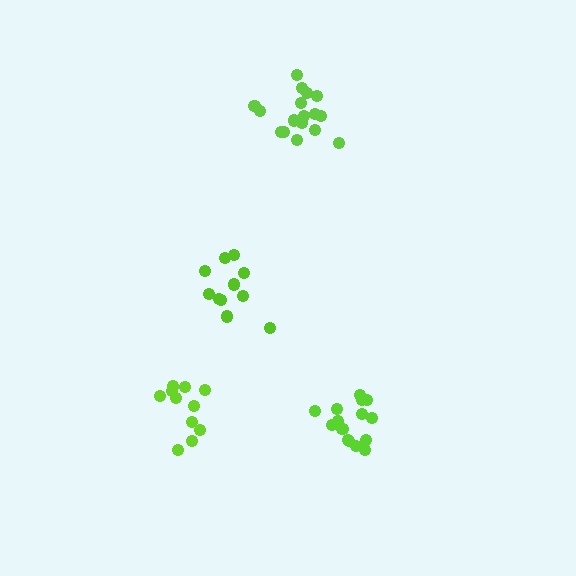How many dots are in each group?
Group 1: 11 dots, Group 2: 16 dots, Group 3: 11 dots, Group 4: 17 dots (55 total).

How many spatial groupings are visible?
There are 4 spatial groupings.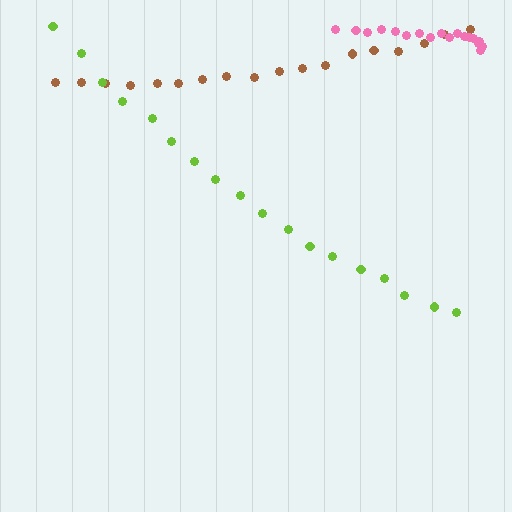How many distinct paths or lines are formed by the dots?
There are 3 distinct paths.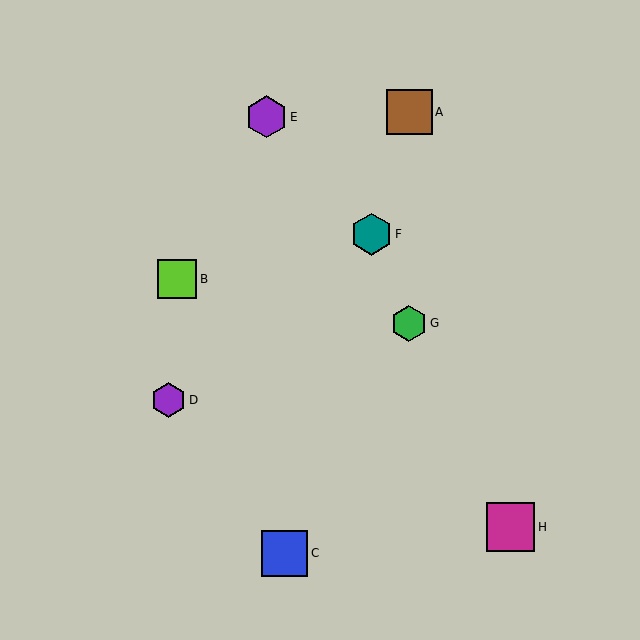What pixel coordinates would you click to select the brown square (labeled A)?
Click at (409, 112) to select the brown square A.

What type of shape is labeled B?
Shape B is a lime square.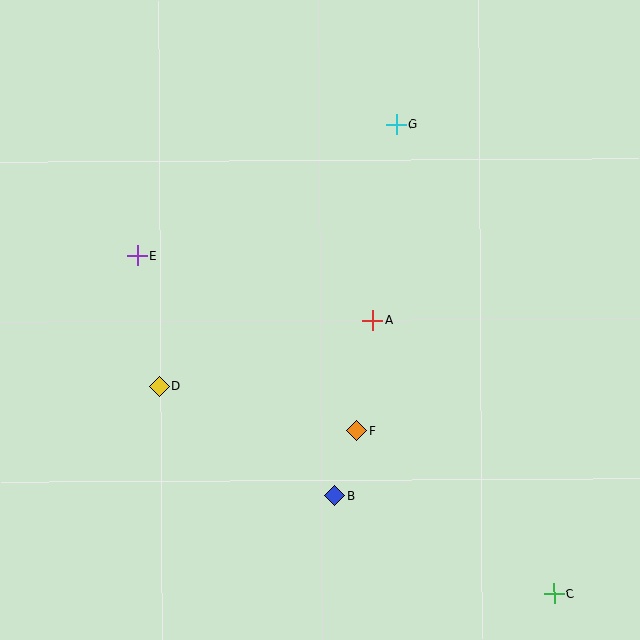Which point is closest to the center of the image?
Point A at (373, 320) is closest to the center.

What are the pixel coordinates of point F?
Point F is at (356, 431).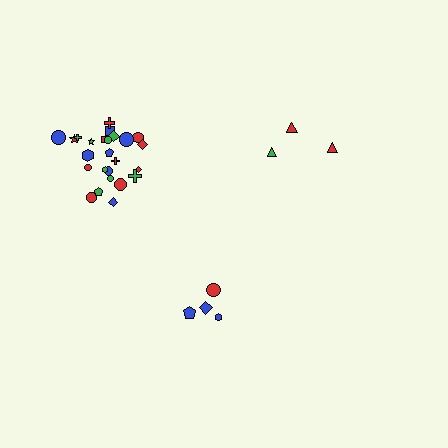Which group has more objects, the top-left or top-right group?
The top-left group.